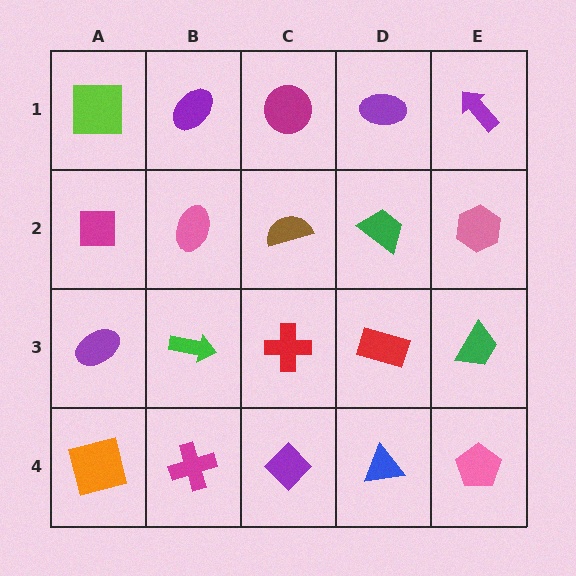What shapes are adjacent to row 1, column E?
A pink hexagon (row 2, column E), a purple ellipse (row 1, column D).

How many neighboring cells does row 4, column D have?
3.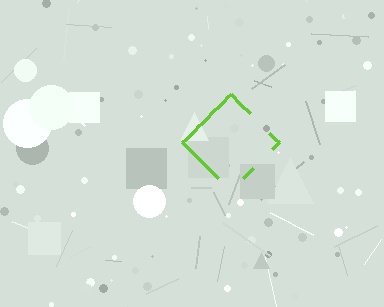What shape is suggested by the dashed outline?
The dashed outline suggests a diamond.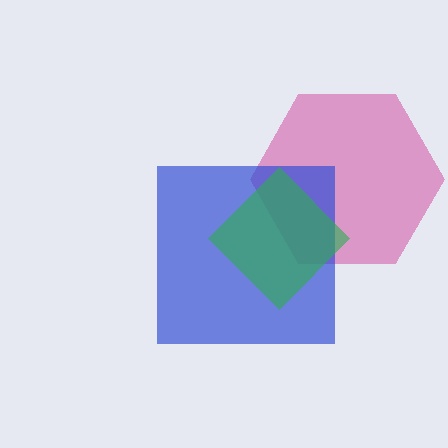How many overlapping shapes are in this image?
There are 3 overlapping shapes in the image.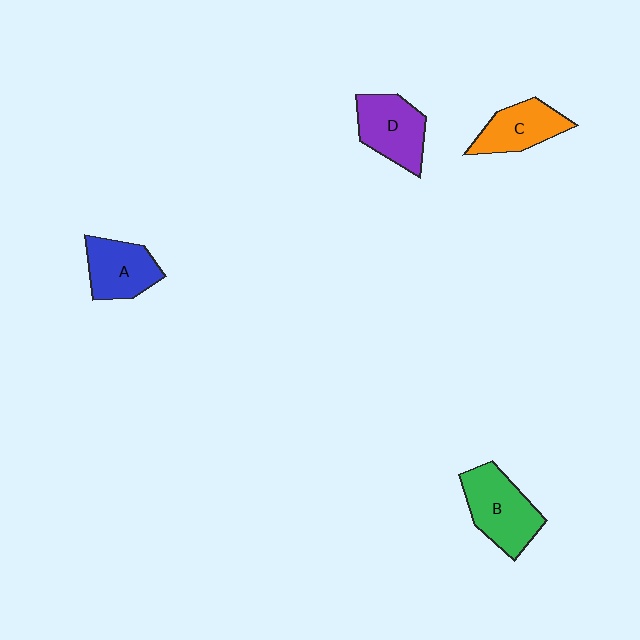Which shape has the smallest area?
Shape C (orange).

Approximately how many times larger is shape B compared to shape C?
Approximately 1.3 times.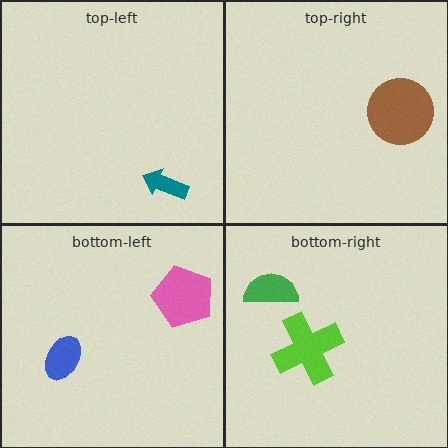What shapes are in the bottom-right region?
The green semicircle, the lime cross.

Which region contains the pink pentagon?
The bottom-left region.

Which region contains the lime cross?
The bottom-right region.